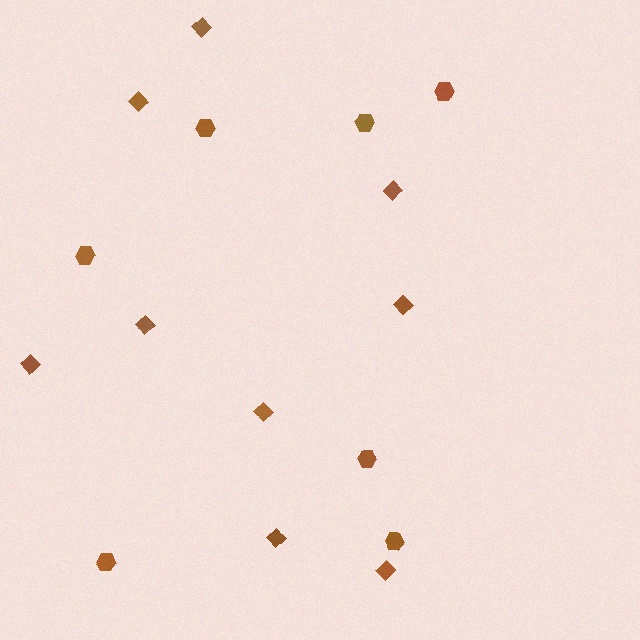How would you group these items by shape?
There are 2 groups: one group of hexagons (7) and one group of diamonds (9).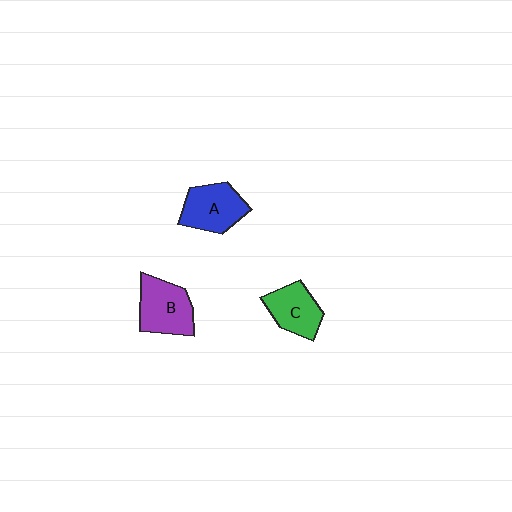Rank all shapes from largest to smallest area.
From largest to smallest: B (purple), A (blue), C (green).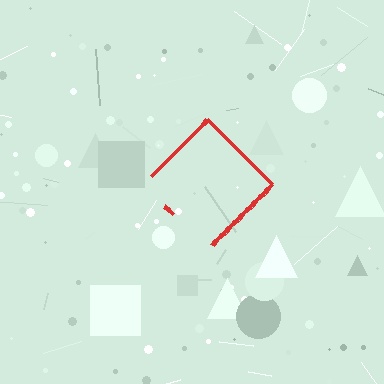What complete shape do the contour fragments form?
The contour fragments form a diamond.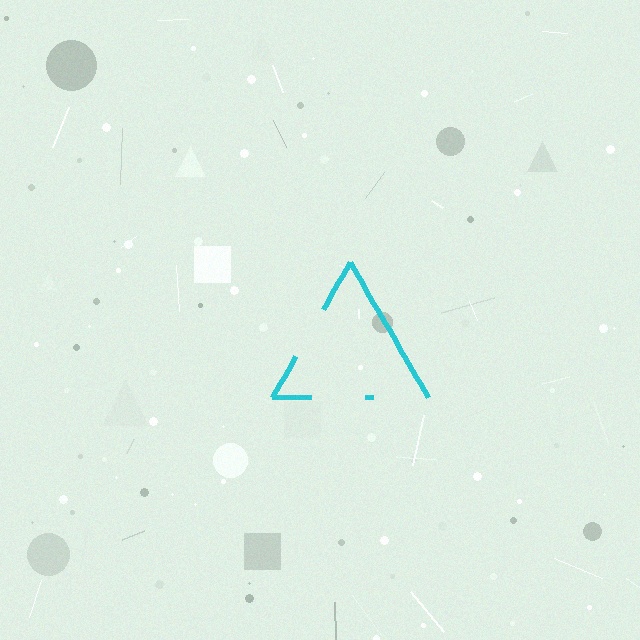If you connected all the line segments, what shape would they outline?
They would outline a triangle.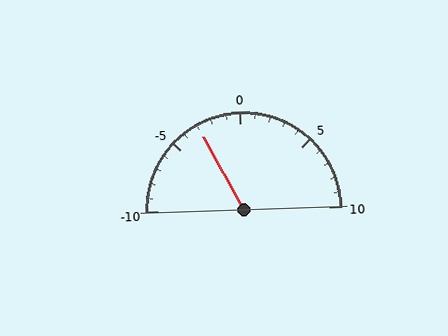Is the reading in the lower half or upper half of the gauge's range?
The reading is in the lower half of the range (-10 to 10).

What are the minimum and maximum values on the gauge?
The gauge ranges from -10 to 10.